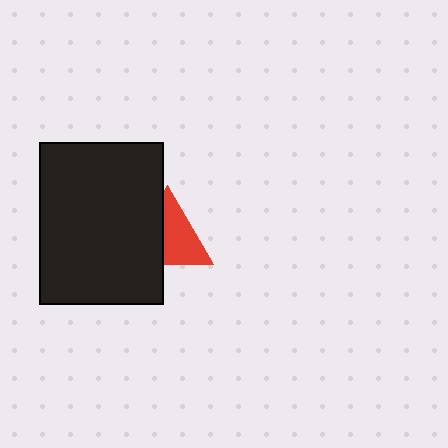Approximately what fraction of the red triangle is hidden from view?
Roughly 41% of the red triangle is hidden behind the black rectangle.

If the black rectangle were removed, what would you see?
You would see the complete red triangle.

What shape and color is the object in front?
The object in front is a black rectangle.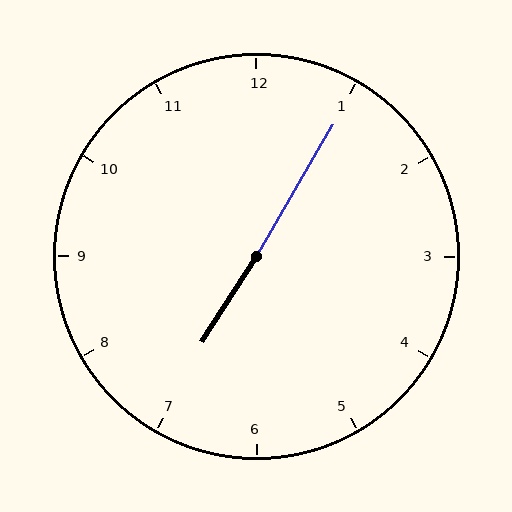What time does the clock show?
7:05.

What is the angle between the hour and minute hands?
Approximately 178 degrees.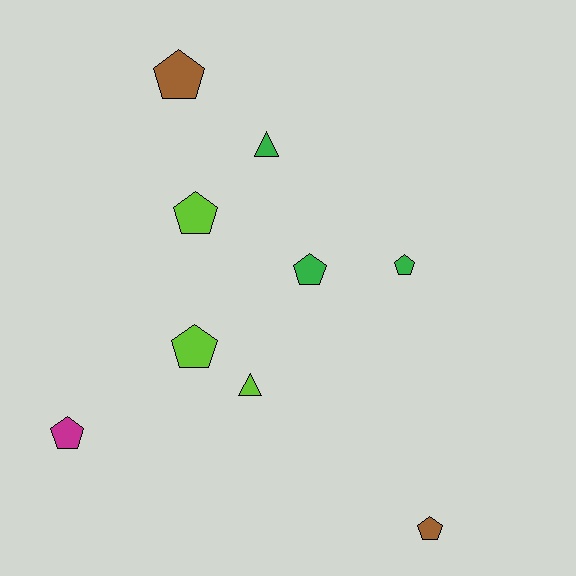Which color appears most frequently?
Green, with 3 objects.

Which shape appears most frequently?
Pentagon, with 7 objects.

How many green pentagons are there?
There are 2 green pentagons.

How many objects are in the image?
There are 9 objects.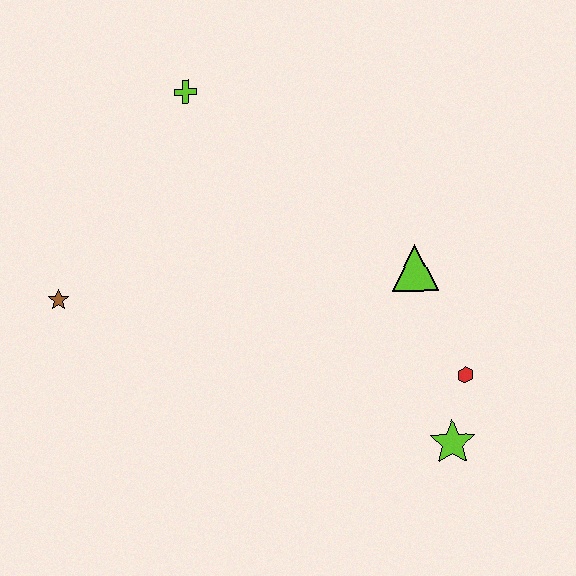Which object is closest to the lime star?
The red hexagon is closest to the lime star.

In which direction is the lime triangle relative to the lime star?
The lime triangle is above the lime star.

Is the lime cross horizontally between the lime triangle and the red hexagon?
No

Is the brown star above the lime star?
Yes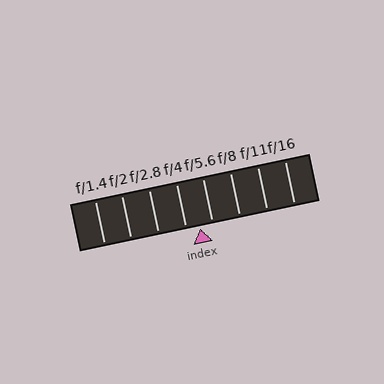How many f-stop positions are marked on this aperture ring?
There are 8 f-stop positions marked.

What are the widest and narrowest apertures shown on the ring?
The widest aperture shown is f/1.4 and the narrowest is f/16.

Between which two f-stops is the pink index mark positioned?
The index mark is between f/4 and f/5.6.